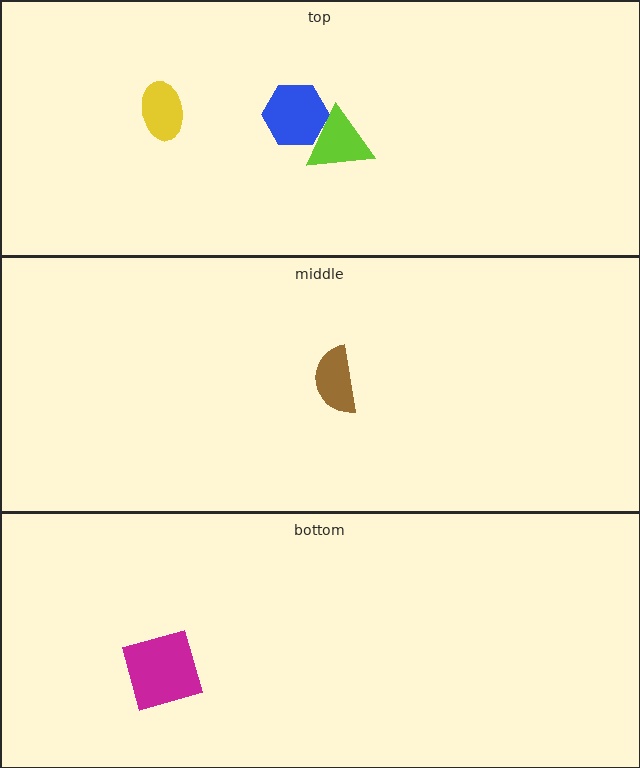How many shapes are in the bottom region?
1.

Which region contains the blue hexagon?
The top region.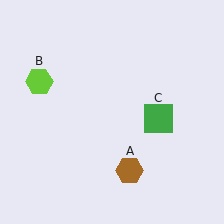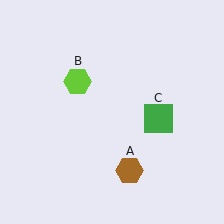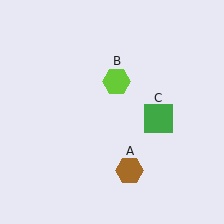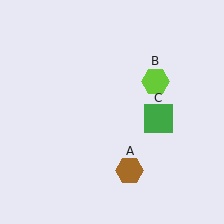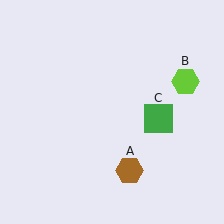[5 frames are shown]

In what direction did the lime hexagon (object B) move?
The lime hexagon (object B) moved right.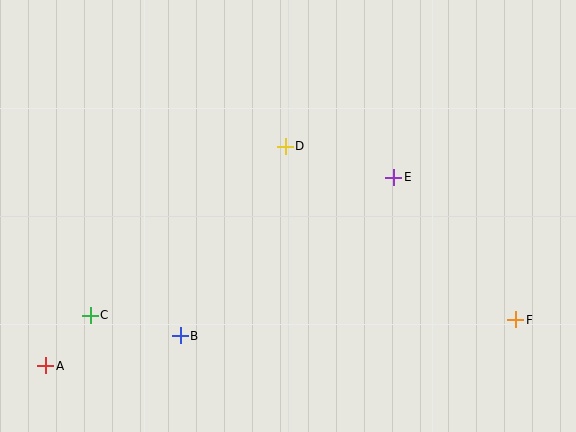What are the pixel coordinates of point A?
Point A is at (46, 366).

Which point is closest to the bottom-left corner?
Point A is closest to the bottom-left corner.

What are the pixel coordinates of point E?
Point E is at (394, 177).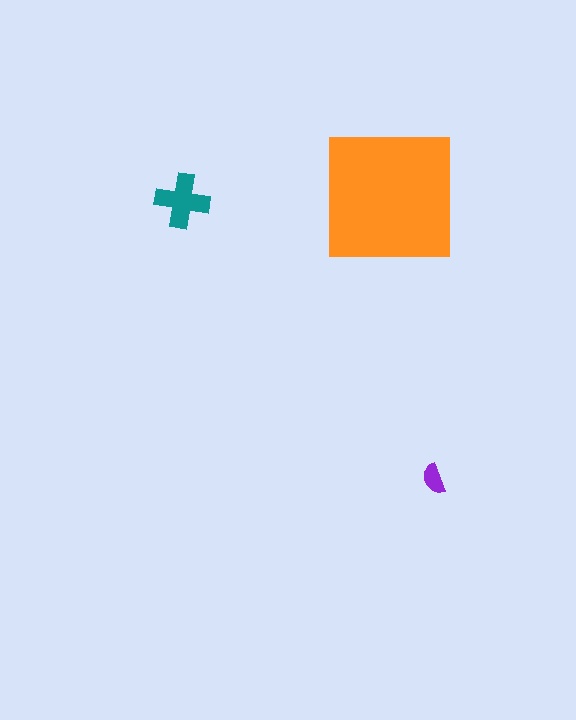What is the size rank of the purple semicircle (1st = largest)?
3rd.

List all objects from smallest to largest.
The purple semicircle, the teal cross, the orange square.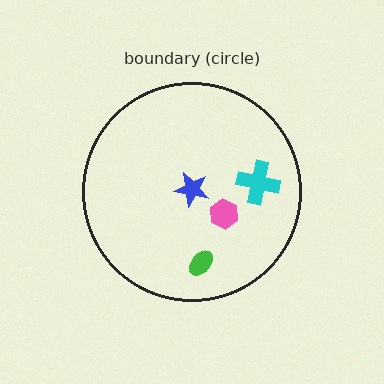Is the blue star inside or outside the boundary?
Inside.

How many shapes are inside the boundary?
4 inside, 0 outside.